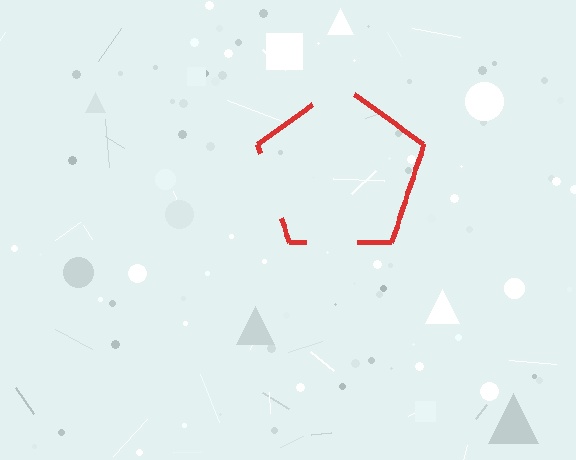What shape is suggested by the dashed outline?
The dashed outline suggests a pentagon.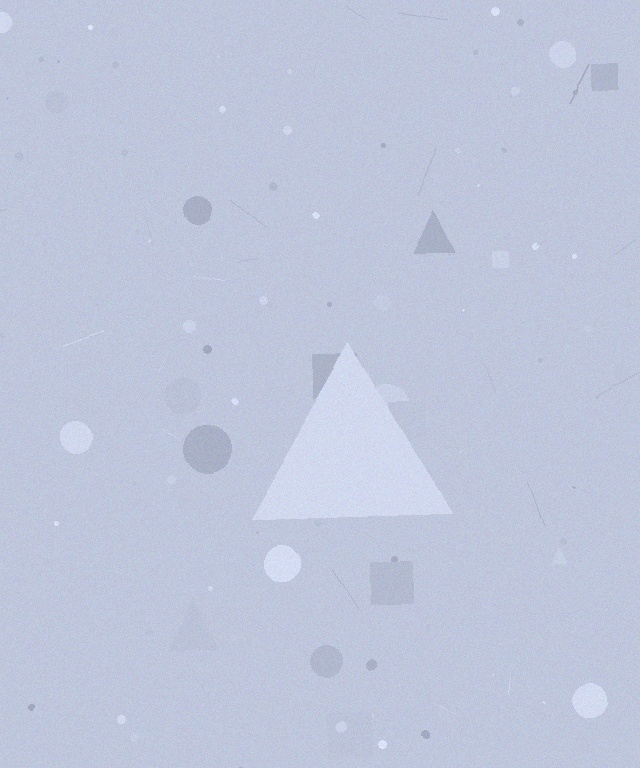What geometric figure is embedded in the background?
A triangle is embedded in the background.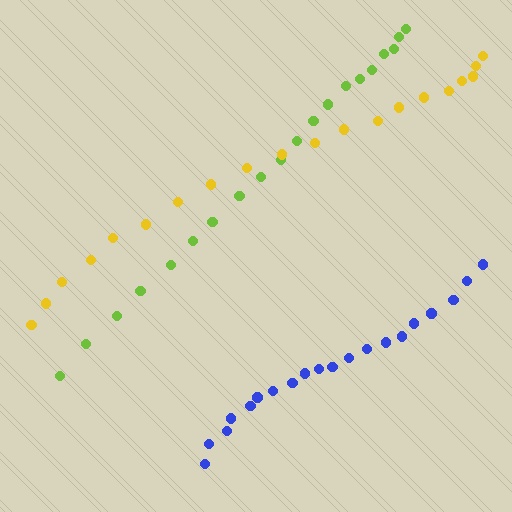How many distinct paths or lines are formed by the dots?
There are 3 distinct paths.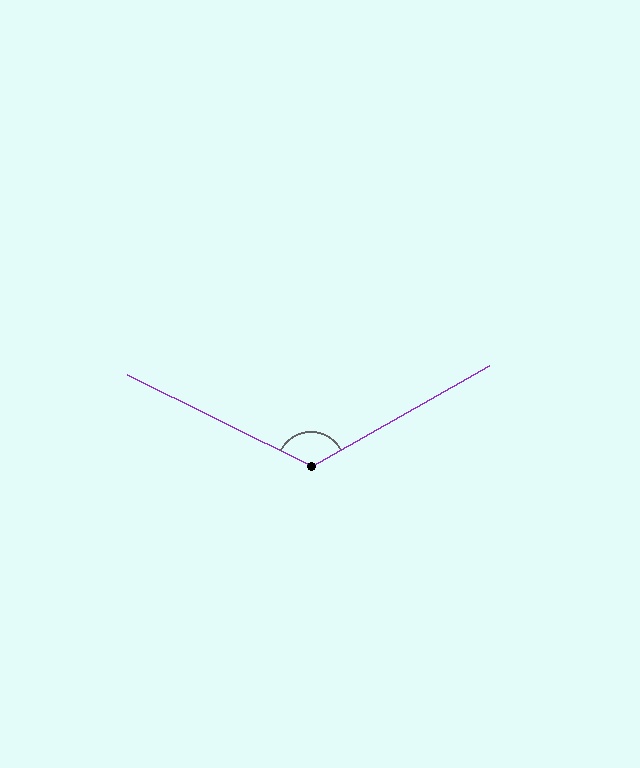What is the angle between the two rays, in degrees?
Approximately 124 degrees.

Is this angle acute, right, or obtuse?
It is obtuse.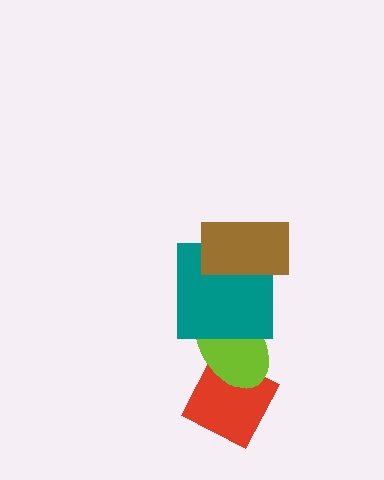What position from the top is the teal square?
The teal square is 2nd from the top.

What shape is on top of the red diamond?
The lime ellipse is on top of the red diamond.